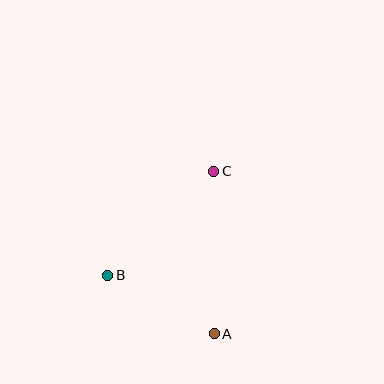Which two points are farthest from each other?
Points A and C are farthest from each other.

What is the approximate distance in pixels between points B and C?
The distance between B and C is approximately 148 pixels.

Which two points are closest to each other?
Points A and B are closest to each other.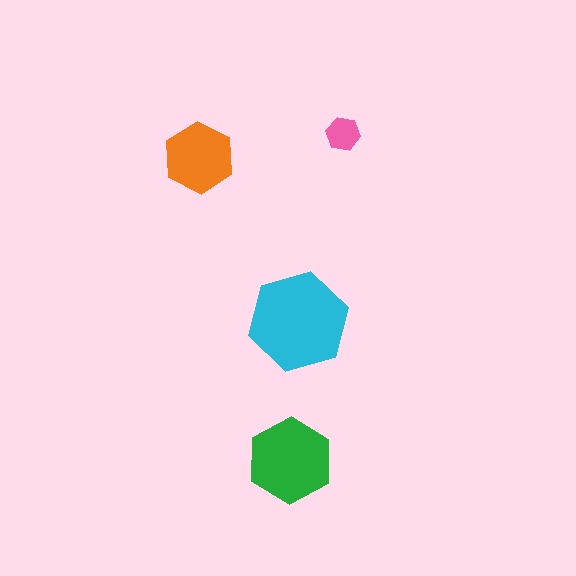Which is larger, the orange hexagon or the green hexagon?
The green one.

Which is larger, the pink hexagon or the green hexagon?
The green one.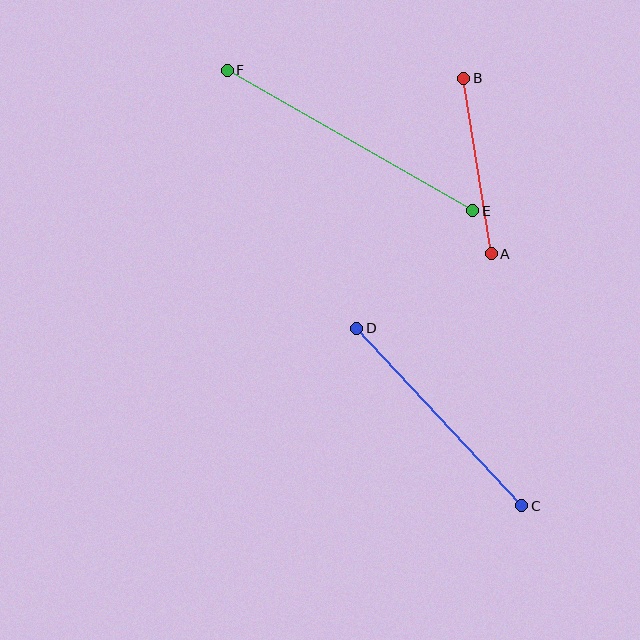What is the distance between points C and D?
The distance is approximately 243 pixels.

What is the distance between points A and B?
The distance is approximately 178 pixels.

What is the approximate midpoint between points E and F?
The midpoint is at approximately (350, 141) pixels.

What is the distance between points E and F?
The distance is approximately 282 pixels.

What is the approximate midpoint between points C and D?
The midpoint is at approximately (439, 417) pixels.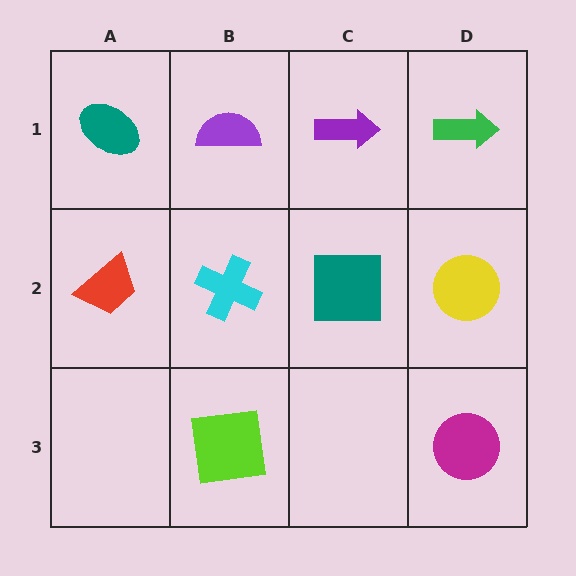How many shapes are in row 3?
2 shapes.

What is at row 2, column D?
A yellow circle.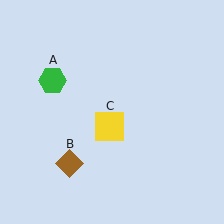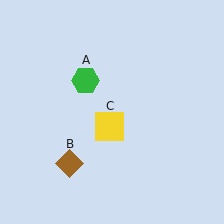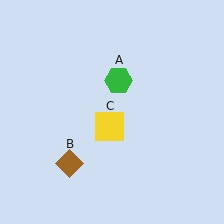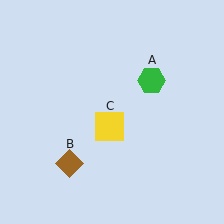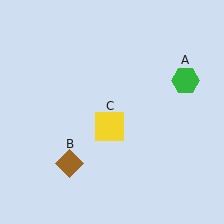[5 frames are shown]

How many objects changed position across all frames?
1 object changed position: green hexagon (object A).